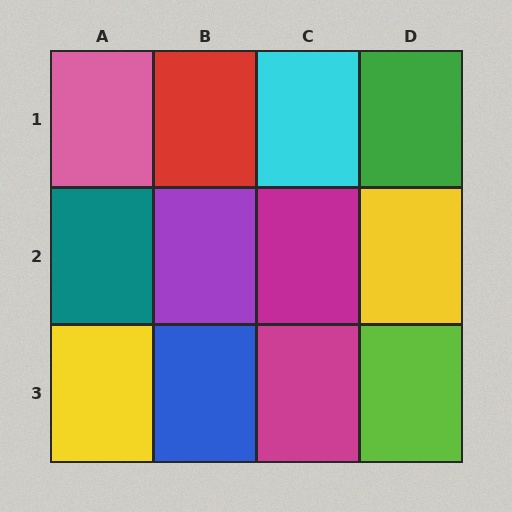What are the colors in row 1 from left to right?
Pink, red, cyan, green.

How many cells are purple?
1 cell is purple.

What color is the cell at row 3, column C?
Magenta.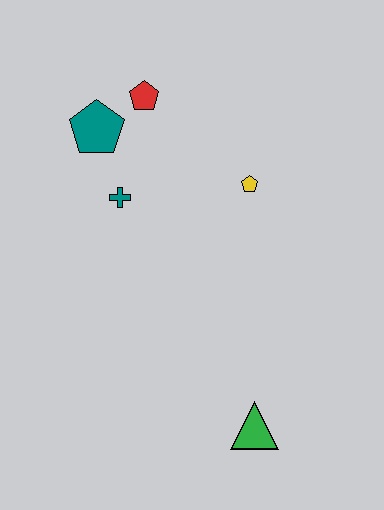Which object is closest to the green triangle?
The yellow pentagon is closest to the green triangle.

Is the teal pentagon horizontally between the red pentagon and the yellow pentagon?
No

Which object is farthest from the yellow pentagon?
The green triangle is farthest from the yellow pentagon.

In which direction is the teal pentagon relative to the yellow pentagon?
The teal pentagon is to the left of the yellow pentagon.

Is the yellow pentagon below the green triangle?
No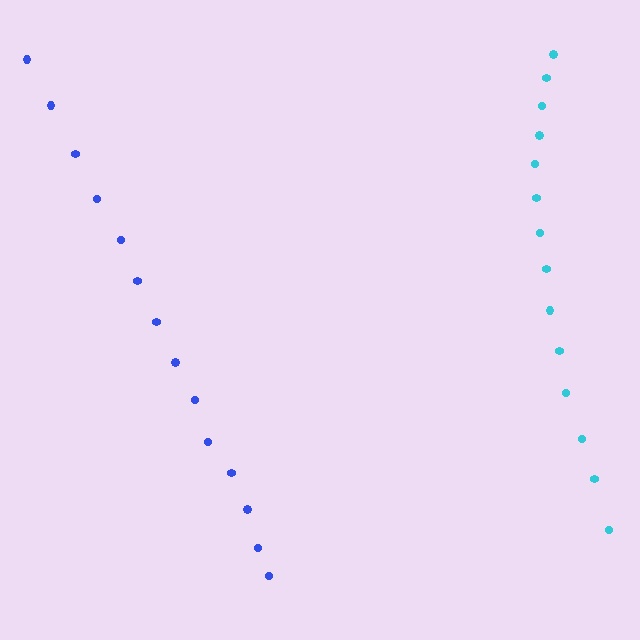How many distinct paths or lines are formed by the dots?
There are 2 distinct paths.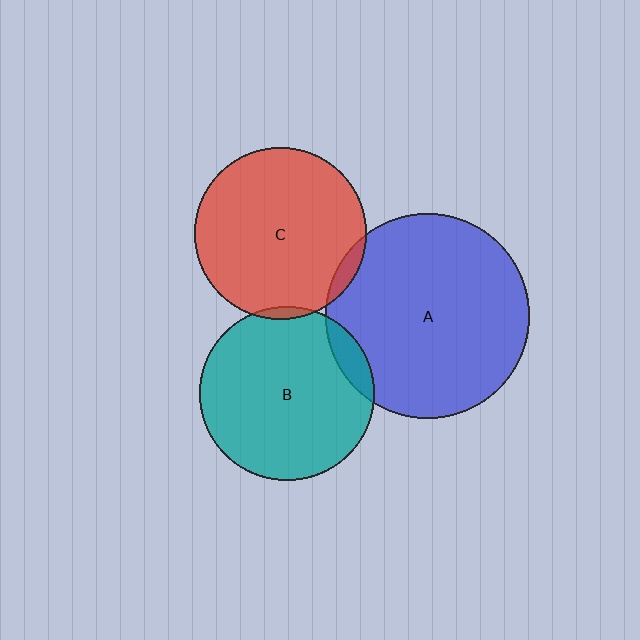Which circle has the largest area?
Circle A (blue).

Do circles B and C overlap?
Yes.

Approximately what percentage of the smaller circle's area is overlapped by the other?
Approximately 5%.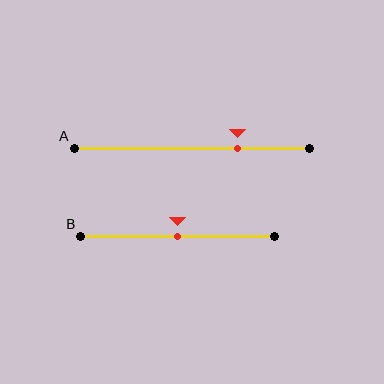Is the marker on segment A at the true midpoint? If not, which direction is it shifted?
No, the marker on segment A is shifted to the right by about 19% of the segment length.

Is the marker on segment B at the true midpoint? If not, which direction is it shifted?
Yes, the marker on segment B is at the true midpoint.